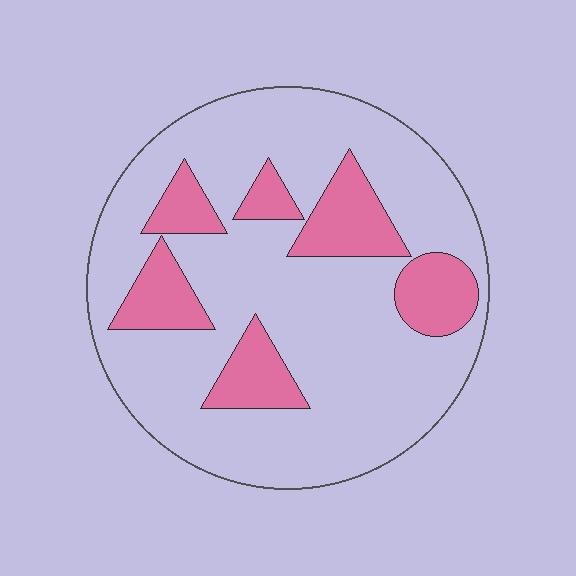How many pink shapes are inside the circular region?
6.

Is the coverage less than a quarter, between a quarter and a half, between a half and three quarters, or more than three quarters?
Less than a quarter.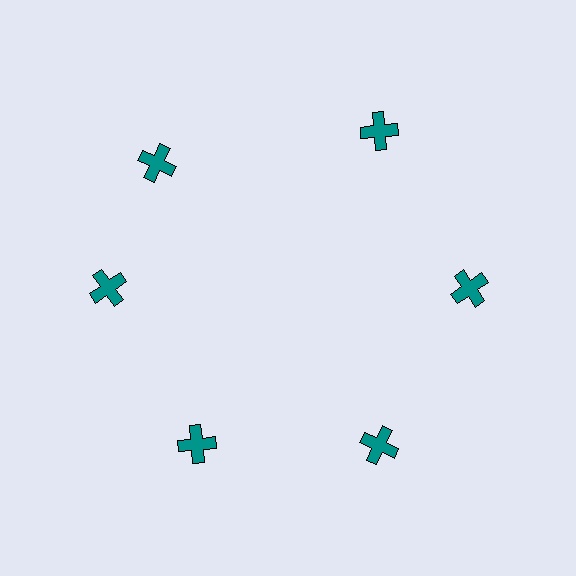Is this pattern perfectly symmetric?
No. The 6 teal crosses are arranged in a ring, but one element near the 11 o'clock position is rotated out of alignment along the ring, breaking the 6-fold rotational symmetry.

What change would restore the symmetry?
The symmetry would be restored by rotating it back into even spacing with its neighbors so that all 6 crosses sit at equal angles and equal distance from the center.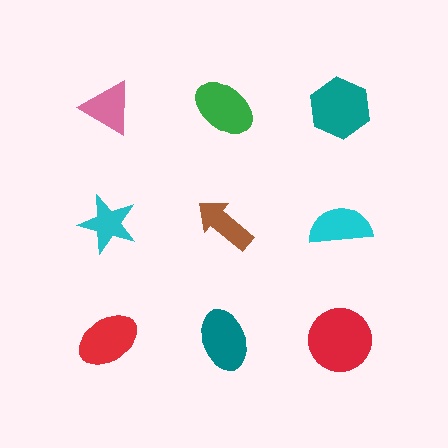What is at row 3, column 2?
A teal ellipse.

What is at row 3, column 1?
A red ellipse.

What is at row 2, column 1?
A cyan star.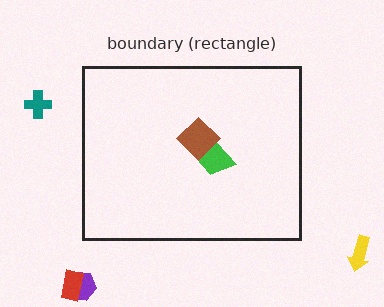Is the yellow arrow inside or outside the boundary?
Outside.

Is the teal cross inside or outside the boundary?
Outside.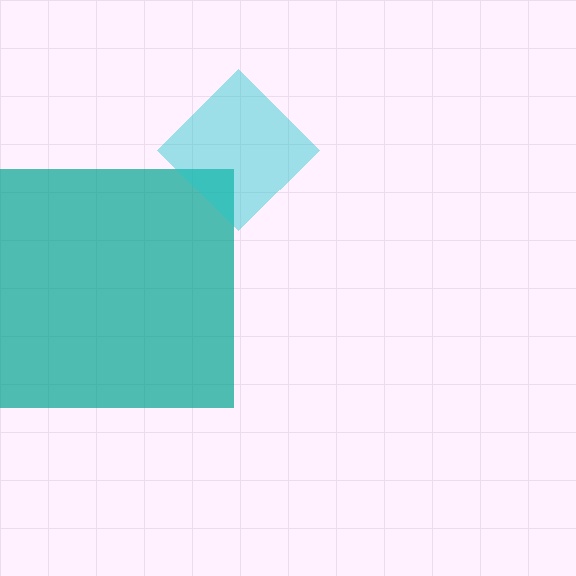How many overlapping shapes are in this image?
There are 2 overlapping shapes in the image.